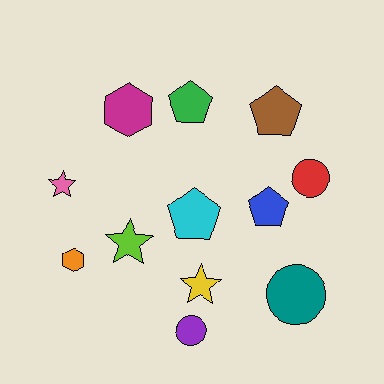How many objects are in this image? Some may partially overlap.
There are 12 objects.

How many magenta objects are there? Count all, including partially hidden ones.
There is 1 magenta object.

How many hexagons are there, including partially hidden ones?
There are 2 hexagons.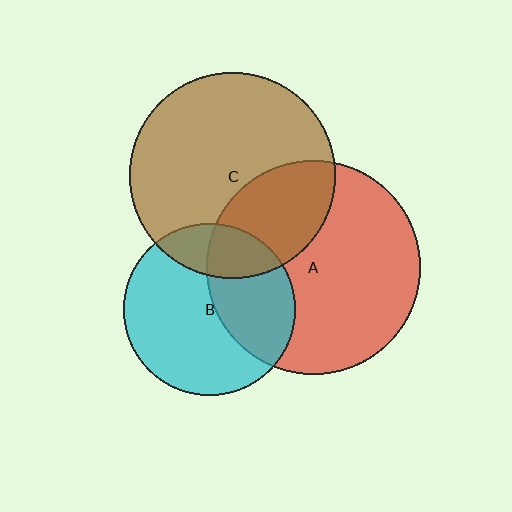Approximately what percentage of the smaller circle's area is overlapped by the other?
Approximately 20%.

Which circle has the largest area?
Circle A (red).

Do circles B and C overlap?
Yes.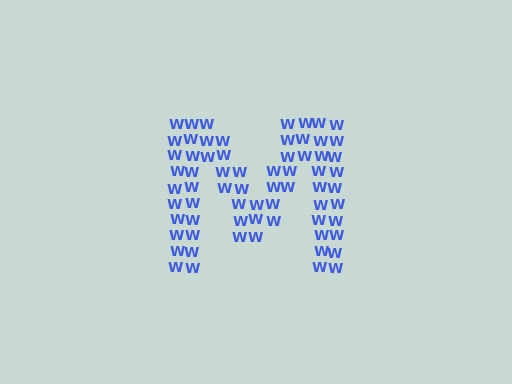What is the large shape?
The large shape is the letter M.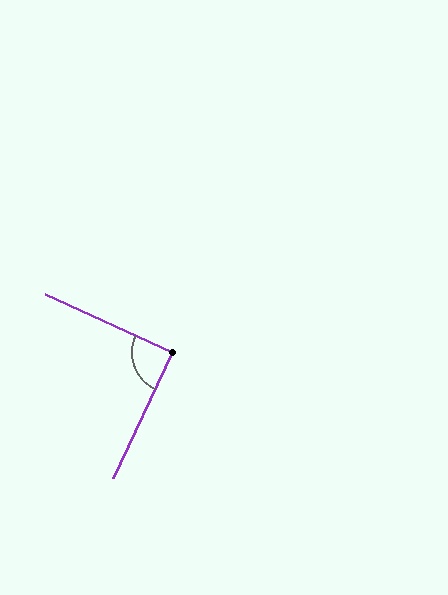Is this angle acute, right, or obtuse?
It is approximately a right angle.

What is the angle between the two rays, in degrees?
Approximately 89 degrees.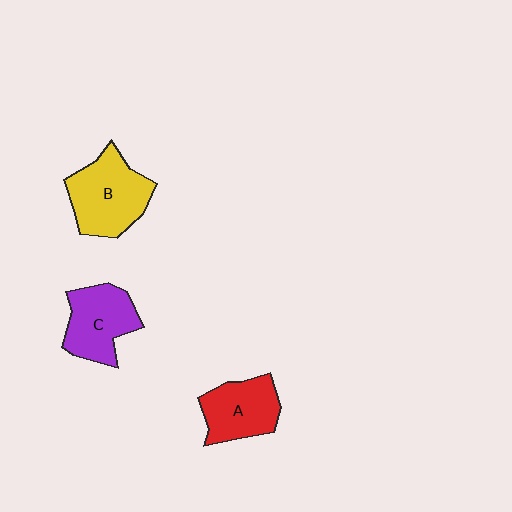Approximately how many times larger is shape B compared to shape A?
Approximately 1.3 times.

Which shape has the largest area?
Shape B (yellow).